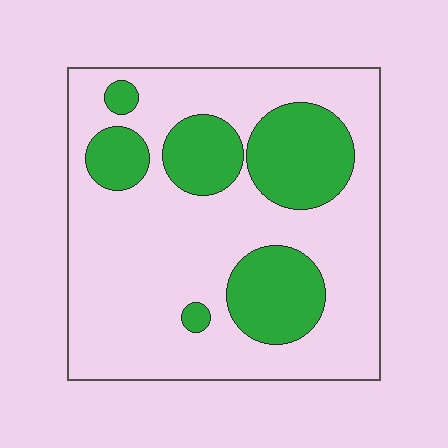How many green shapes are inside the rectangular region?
6.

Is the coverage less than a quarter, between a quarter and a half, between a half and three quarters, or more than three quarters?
Between a quarter and a half.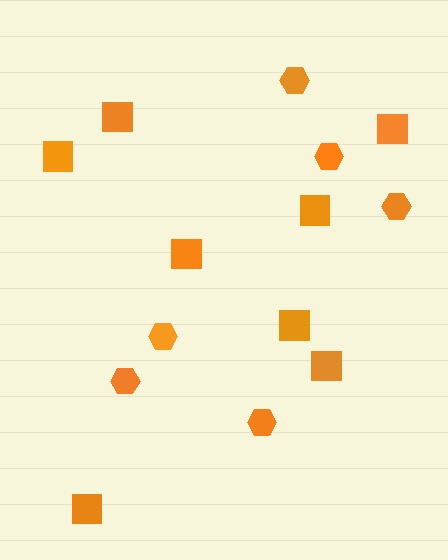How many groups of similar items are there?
There are 2 groups: one group of hexagons (6) and one group of squares (8).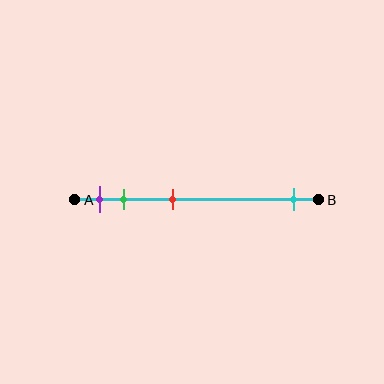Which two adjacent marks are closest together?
The purple and green marks are the closest adjacent pair.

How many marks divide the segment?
There are 4 marks dividing the segment.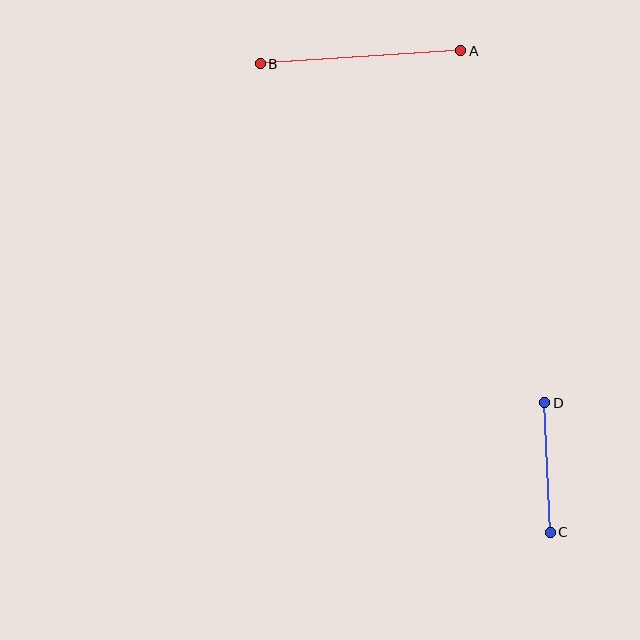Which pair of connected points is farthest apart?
Points A and B are farthest apart.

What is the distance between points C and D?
The distance is approximately 130 pixels.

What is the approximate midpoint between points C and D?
The midpoint is at approximately (548, 468) pixels.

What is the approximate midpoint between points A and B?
The midpoint is at approximately (360, 57) pixels.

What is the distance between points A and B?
The distance is approximately 201 pixels.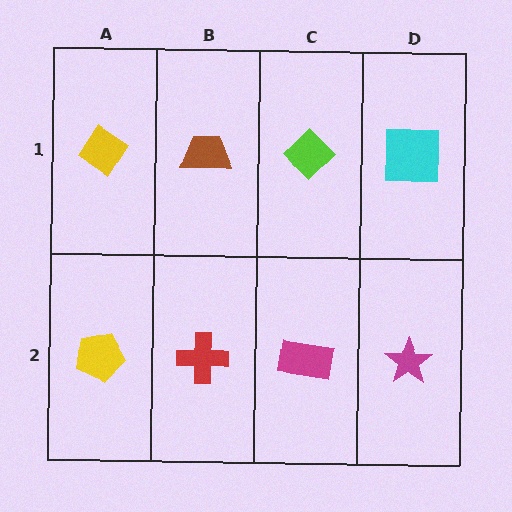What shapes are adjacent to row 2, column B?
A brown trapezoid (row 1, column B), a yellow pentagon (row 2, column A), a magenta rectangle (row 2, column C).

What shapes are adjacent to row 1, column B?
A red cross (row 2, column B), a yellow diamond (row 1, column A), a lime diamond (row 1, column C).